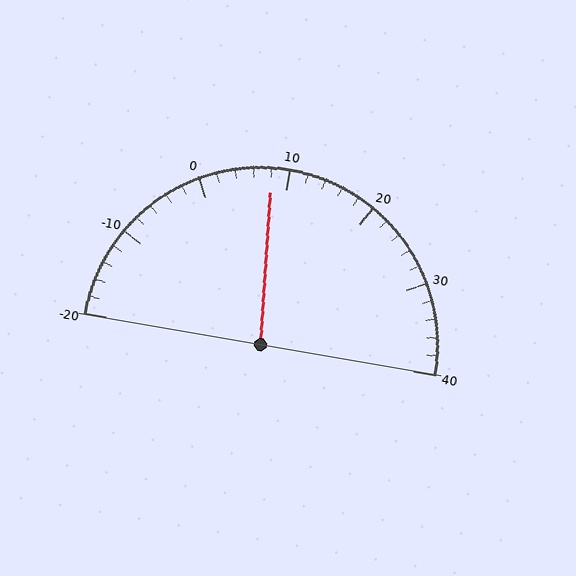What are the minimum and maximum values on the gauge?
The gauge ranges from -20 to 40.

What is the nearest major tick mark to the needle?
The nearest major tick mark is 10.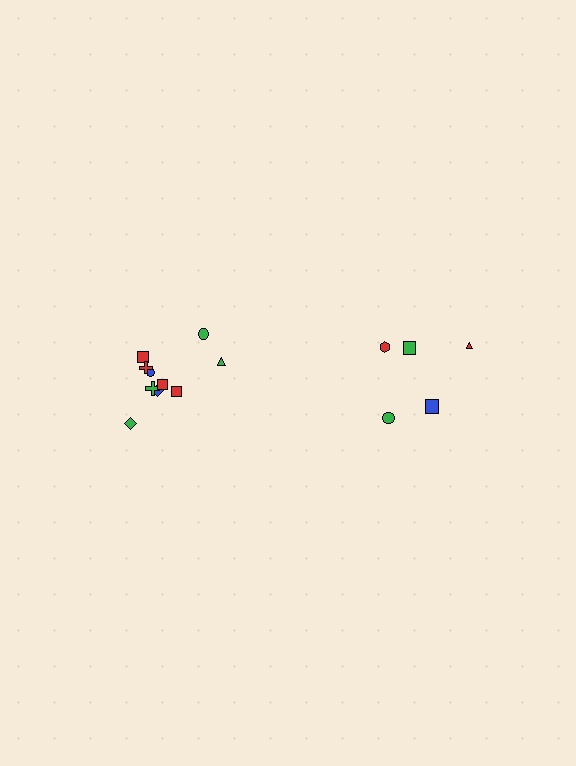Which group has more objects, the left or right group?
The left group.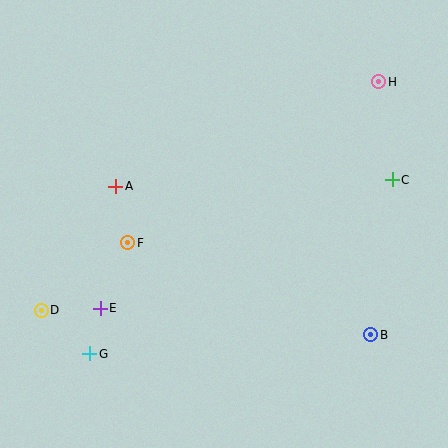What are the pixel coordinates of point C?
Point C is at (392, 180).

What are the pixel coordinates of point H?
Point H is at (379, 82).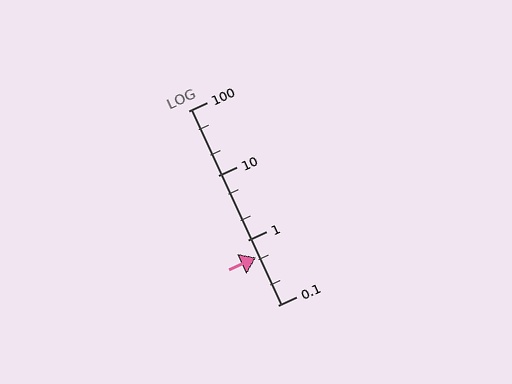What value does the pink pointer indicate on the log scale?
The pointer indicates approximately 0.54.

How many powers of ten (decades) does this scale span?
The scale spans 3 decades, from 0.1 to 100.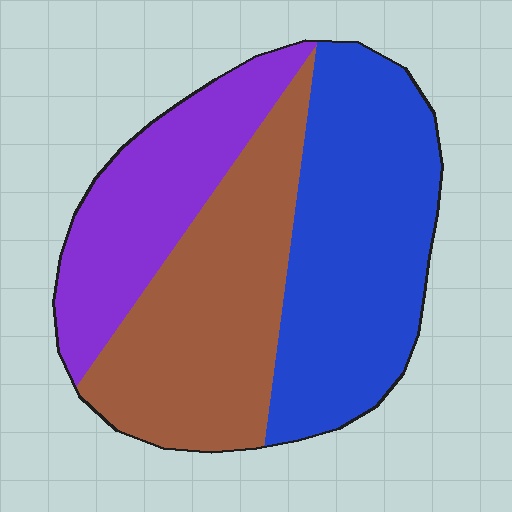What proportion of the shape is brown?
Brown covers about 35% of the shape.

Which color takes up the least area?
Purple, at roughly 25%.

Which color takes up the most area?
Blue, at roughly 40%.